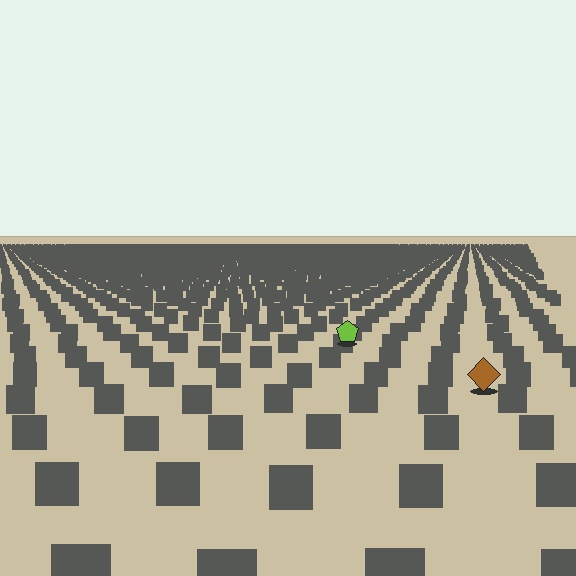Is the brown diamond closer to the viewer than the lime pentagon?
Yes. The brown diamond is closer — you can tell from the texture gradient: the ground texture is coarser near it.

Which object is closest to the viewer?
The brown diamond is closest. The texture marks near it are larger and more spread out.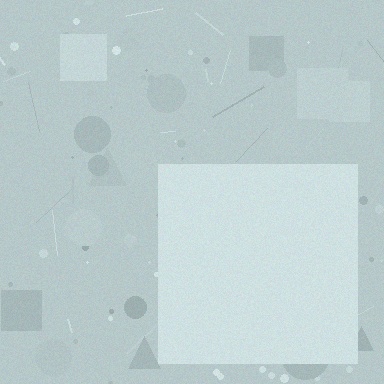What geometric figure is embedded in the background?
A square is embedded in the background.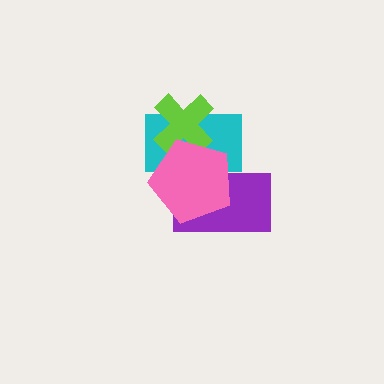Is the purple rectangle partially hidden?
Yes, it is partially covered by another shape.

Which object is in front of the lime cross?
The pink pentagon is in front of the lime cross.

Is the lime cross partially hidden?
Yes, it is partially covered by another shape.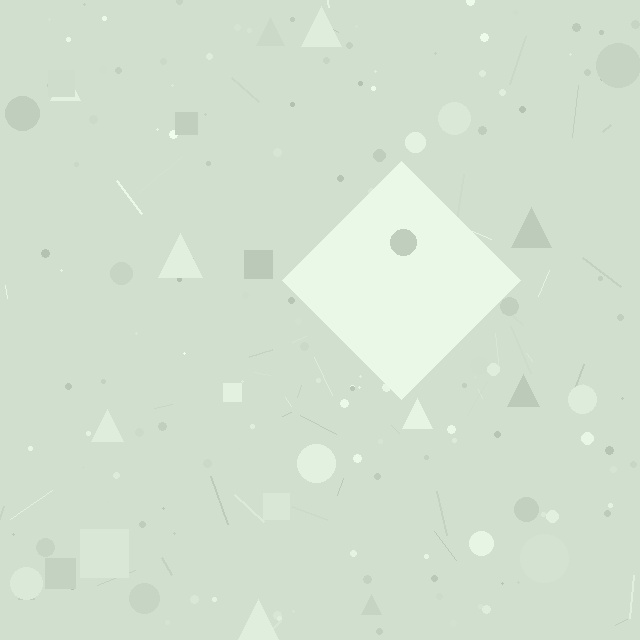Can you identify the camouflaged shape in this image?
The camouflaged shape is a diamond.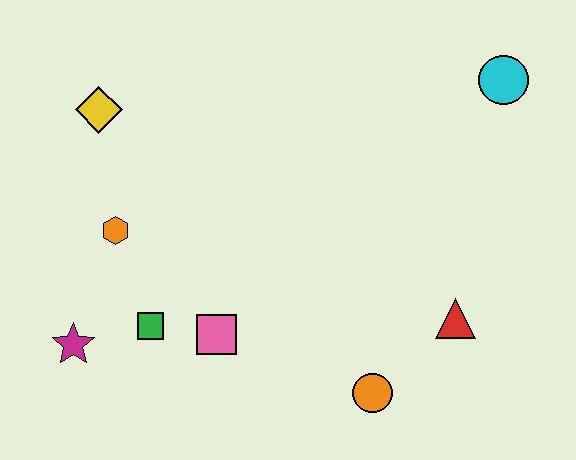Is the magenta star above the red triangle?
No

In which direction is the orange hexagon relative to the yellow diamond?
The orange hexagon is below the yellow diamond.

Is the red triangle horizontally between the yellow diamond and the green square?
No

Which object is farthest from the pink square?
The cyan circle is farthest from the pink square.